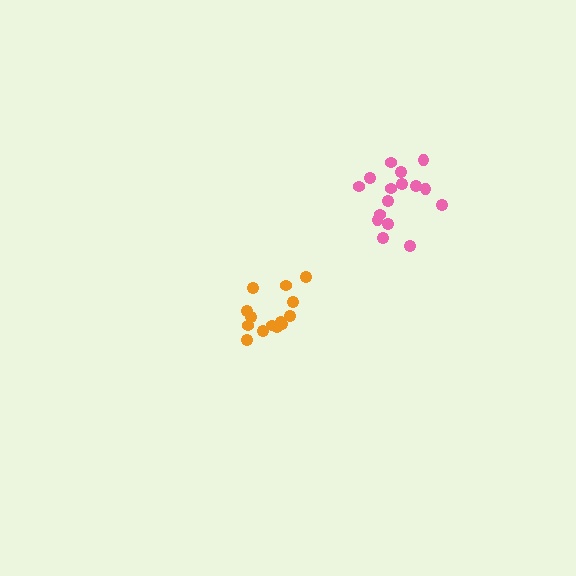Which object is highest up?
The pink cluster is topmost.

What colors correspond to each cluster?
The clusters are colored: pink, orange.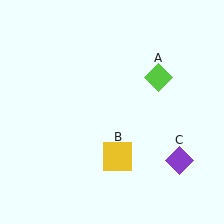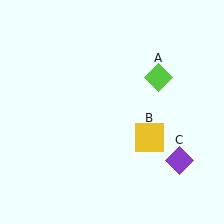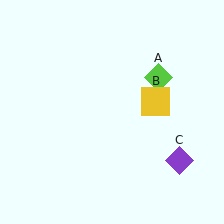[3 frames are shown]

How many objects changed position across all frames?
1 object changed position: yellow square (object B).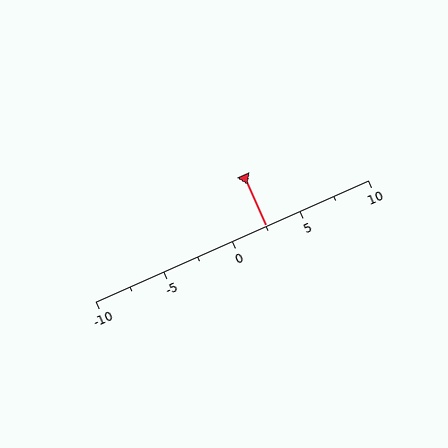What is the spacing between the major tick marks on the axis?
The major ticks are spaced 5 apart.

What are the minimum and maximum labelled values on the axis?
The axis runs from -10 to 10.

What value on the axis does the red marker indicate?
The marker indicates approximately 2.5.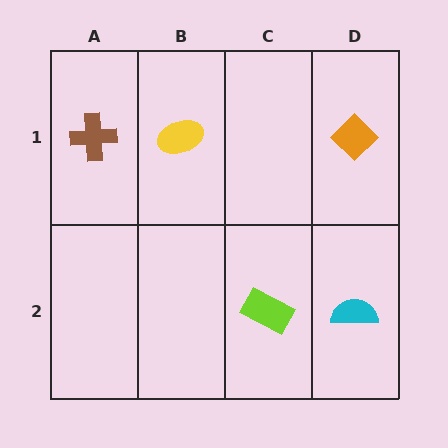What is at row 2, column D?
A cyan semicircle.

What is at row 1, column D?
An orange diamond.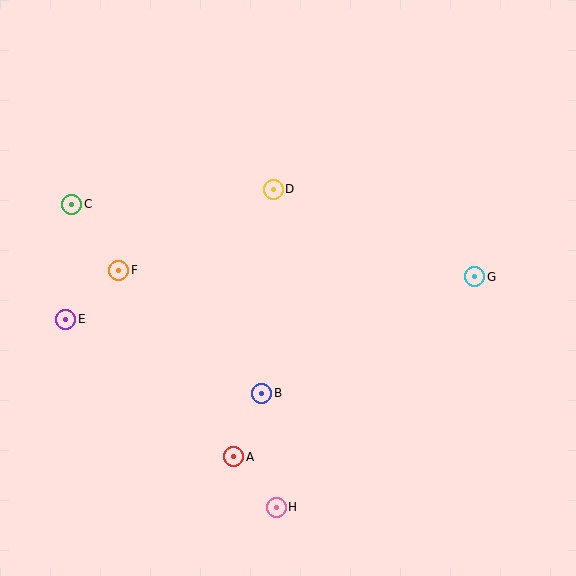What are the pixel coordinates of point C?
Point C is at (72, 204).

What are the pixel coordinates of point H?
Point H is at (276, 507).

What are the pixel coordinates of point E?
Point E is at (66, 319).